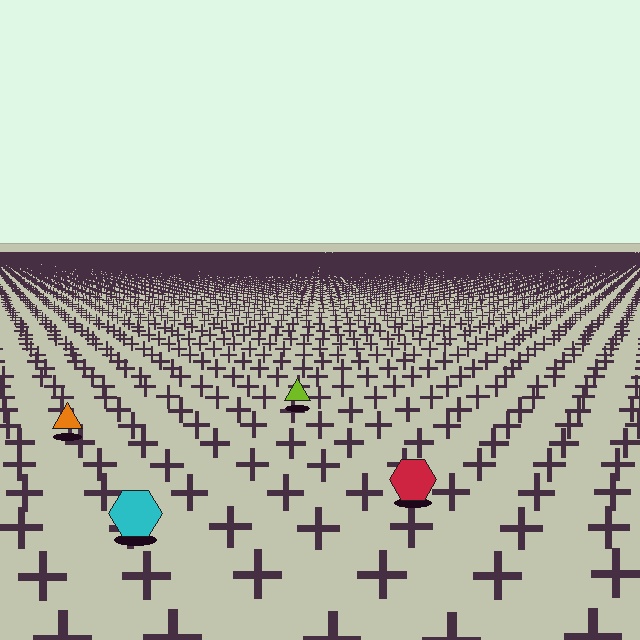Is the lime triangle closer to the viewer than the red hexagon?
No. The red hexagon is closer — you can tell from the texture gradient: the ground texture is coarser near it.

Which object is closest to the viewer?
The cyan hexagon is closest. The texture marks near it are larger and more spread out.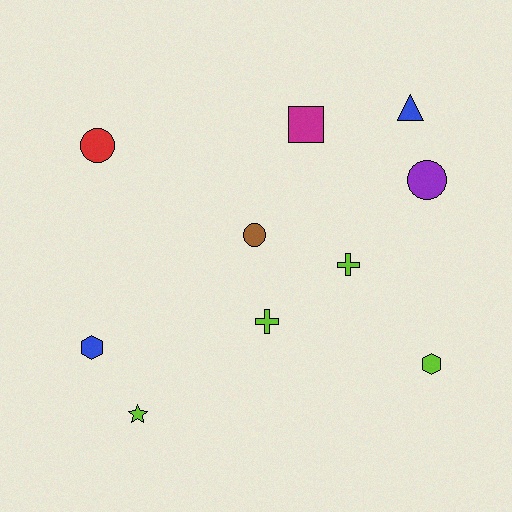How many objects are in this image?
There are 10 objects.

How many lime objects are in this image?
There are 4 lime objects.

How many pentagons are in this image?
There are no pentagons.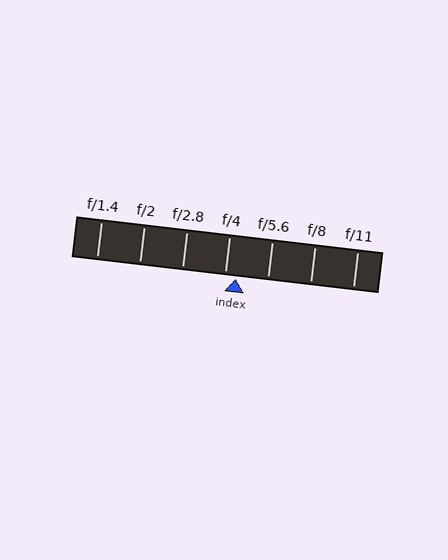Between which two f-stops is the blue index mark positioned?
The index mark is between f/4 and f/5.6.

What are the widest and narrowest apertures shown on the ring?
The widest aperture shown is f/1.4 and the narrowest is f/11.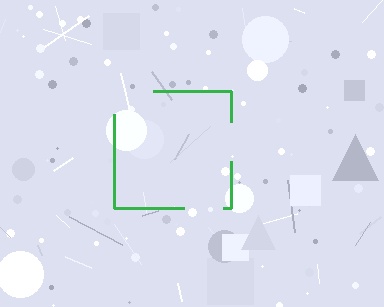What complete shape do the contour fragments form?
The contour fragments form a square.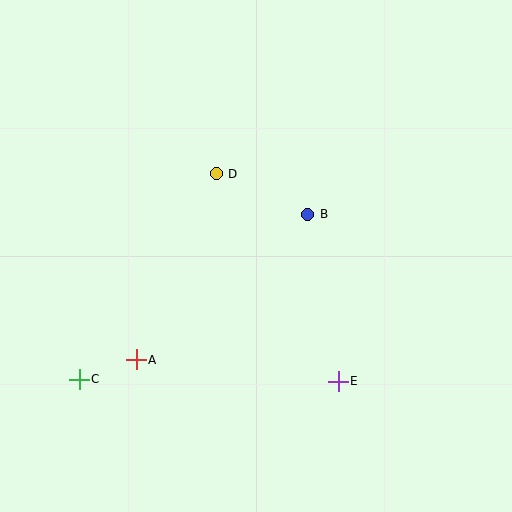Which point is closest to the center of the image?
Point B at (308, 214) is closest to the center.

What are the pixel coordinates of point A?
Point A is at (136, 360).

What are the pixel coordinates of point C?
Point C is at (79, 379).